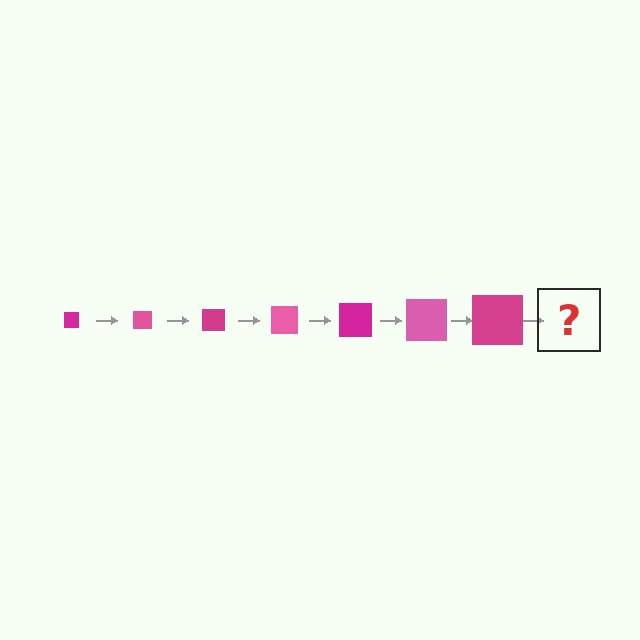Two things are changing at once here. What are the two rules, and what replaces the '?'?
The two rules are that the square grows larger each step and the color cycles through magenta and pink. The '?' should be a pink square, larger than the previous one.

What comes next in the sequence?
The next element should be a pink square, larger than the previous one.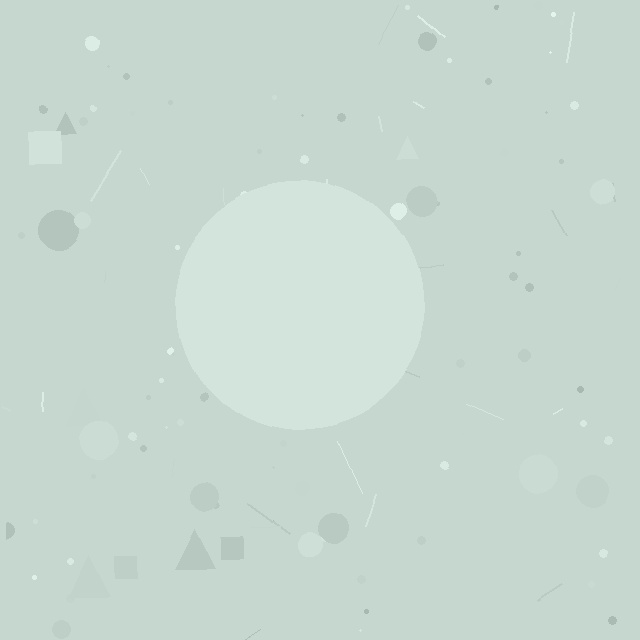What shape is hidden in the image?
A circle is hidden in the image.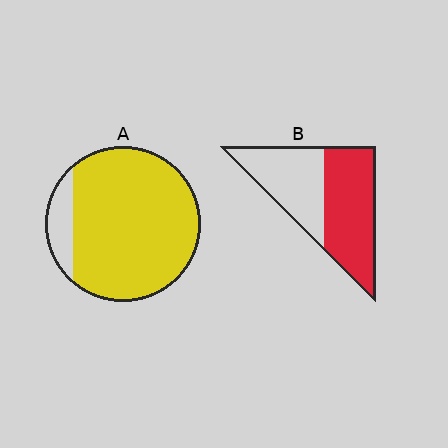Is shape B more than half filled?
Yes.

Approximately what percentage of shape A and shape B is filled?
A is approximately 90% and B is approximately 55%.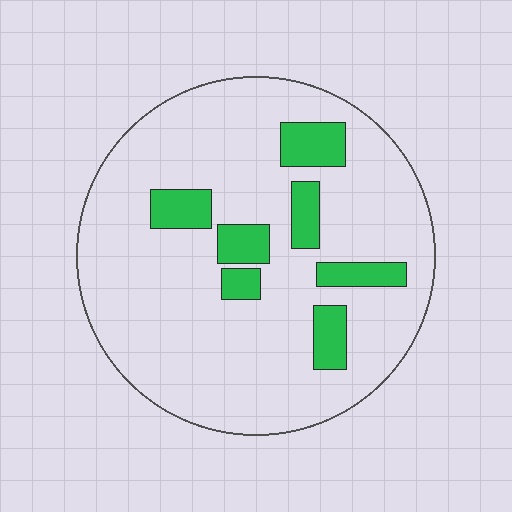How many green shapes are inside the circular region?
7.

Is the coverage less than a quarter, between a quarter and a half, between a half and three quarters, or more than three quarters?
Less than a quarter.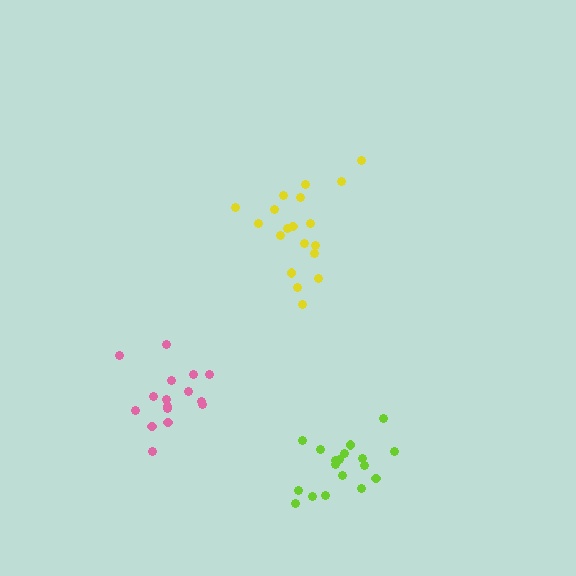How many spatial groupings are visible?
There are 3 spatial groupings.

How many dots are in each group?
Group 1: 19 dots, Group 2: 18 dots, Group 3: 16 dots (53 total).